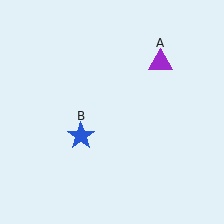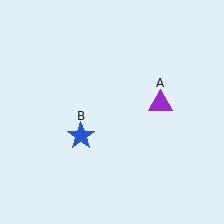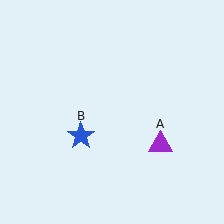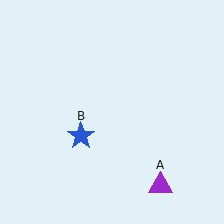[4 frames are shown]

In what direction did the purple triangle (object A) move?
The purple triangle (object A) moved down.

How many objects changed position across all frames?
1 object changed position: purple triangle (object A).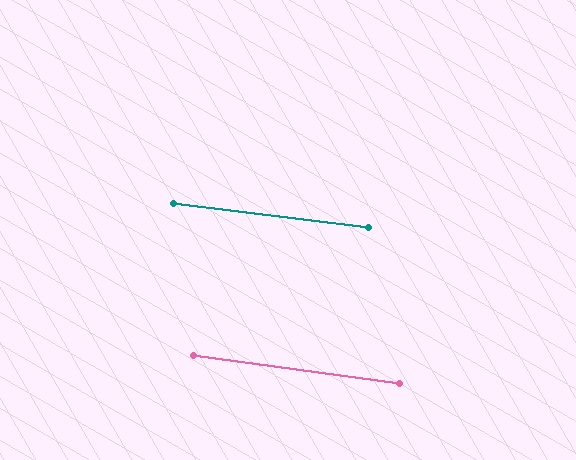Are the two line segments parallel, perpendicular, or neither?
Parallel — their directions differ by only 0.8°.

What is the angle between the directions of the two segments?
Approximately 1 degree.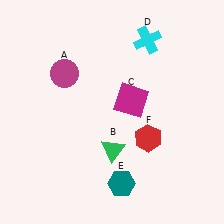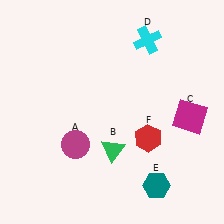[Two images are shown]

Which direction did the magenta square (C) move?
The magenta square (C) moved right.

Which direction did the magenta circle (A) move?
The magenta circle (A) moved down.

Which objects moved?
The objects that moved are: the magenta circle (A), the magenta square (C), the teal hexagon (E).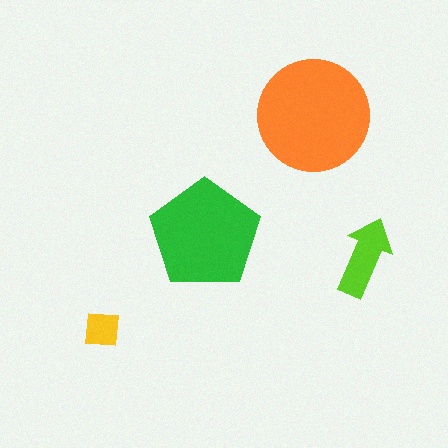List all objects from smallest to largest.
The yellow square, the lime arrow, the green pentagon, the orange circle.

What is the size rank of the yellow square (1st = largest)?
4th.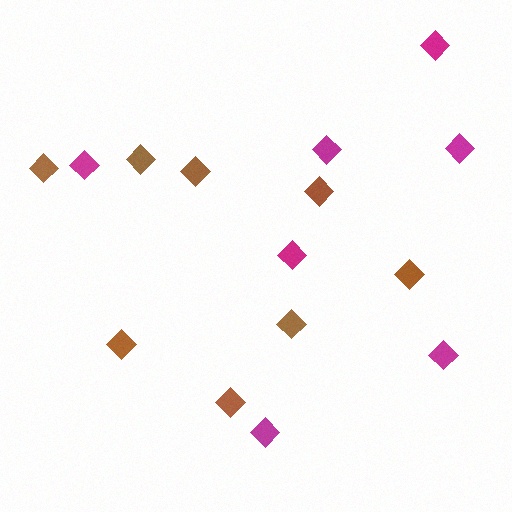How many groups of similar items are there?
There are 2 groups: one group of magenta diamonds (7) and one group of brown diamonds (8).